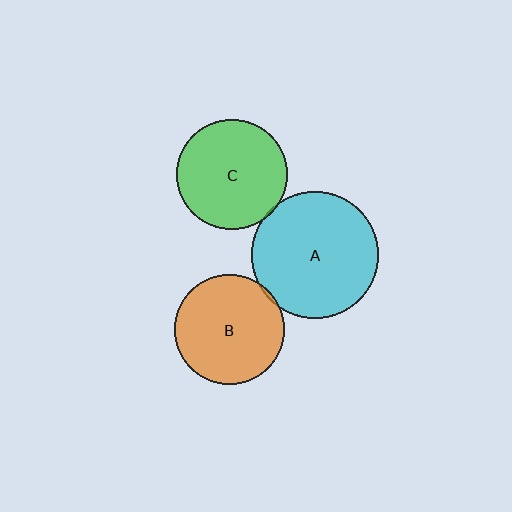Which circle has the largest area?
Circle A (cyan).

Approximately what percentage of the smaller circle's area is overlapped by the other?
Approximately 5%.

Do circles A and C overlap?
Yes.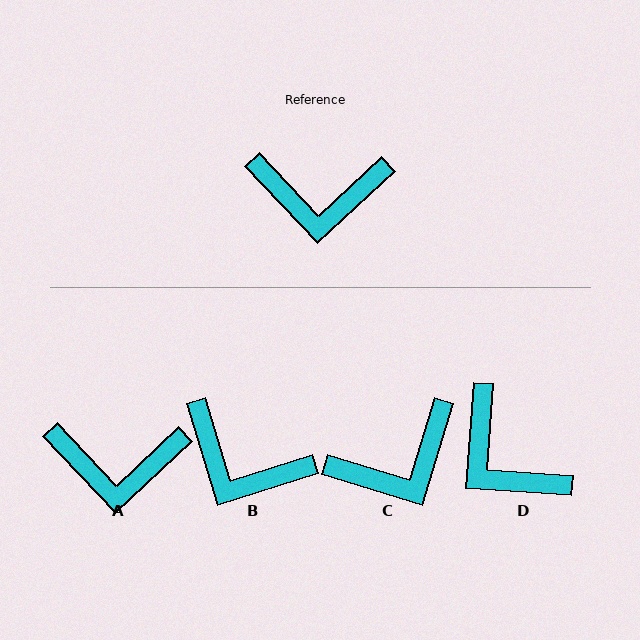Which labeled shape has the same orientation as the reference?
A.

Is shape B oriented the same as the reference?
No, it is off by about 26 degrees.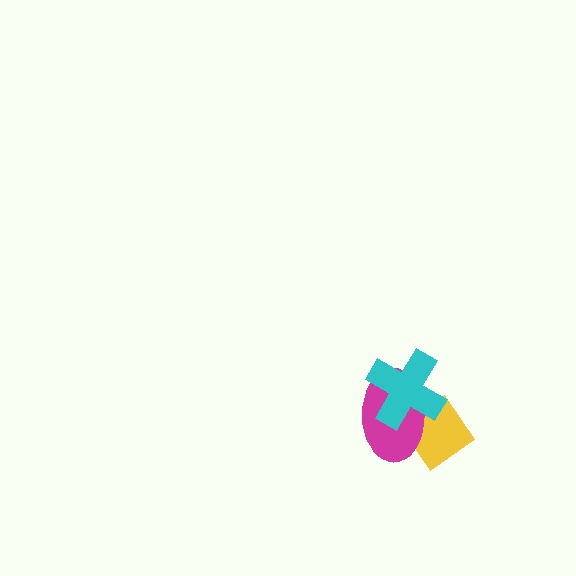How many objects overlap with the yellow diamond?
2 objects overlap with the yellow diamond.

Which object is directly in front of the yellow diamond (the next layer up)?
The magenta ellipse is directly in front of the yellow diamond.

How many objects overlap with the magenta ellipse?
2 objects overlap with the magenta ellipse.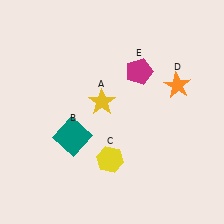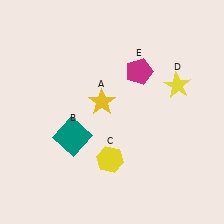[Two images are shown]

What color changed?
The star (D) changed from orange in Image 1 to yellow in Image 2.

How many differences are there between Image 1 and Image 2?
There is 1 difference between the two images.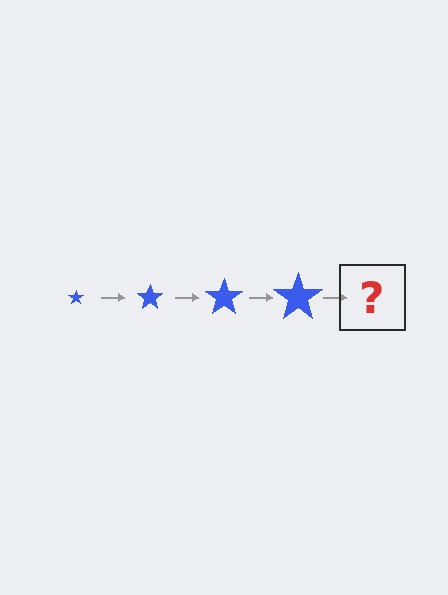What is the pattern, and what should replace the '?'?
The pattern is that the star gets progressively larger each step. The '?' should be a blue star, larger than the previous one.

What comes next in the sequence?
The next element should be a blue star, larger than the previous one.